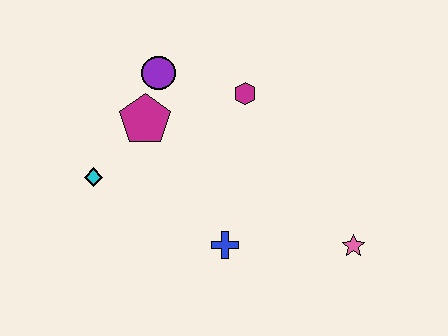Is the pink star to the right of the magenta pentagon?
Yes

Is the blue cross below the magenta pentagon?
Yes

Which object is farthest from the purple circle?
The pink star is farthest from the purple circle.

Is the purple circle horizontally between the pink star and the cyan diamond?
Yes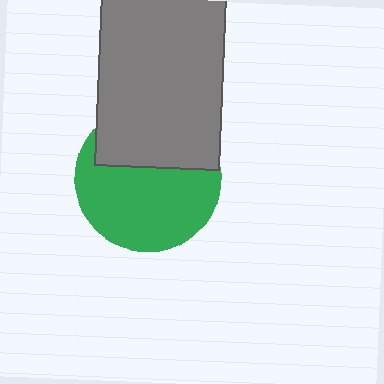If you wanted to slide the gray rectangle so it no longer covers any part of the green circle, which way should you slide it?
Slide it up — that is the most direct way to separate the two shapes.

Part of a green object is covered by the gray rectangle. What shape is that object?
It is a circle.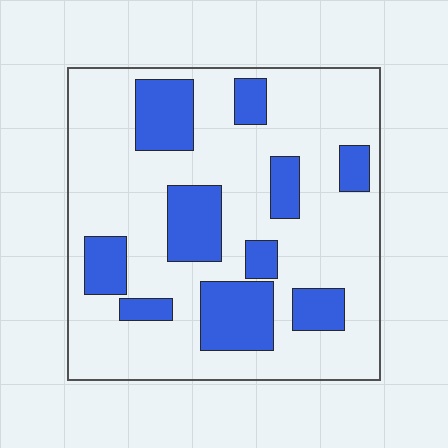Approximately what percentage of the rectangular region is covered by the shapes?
Approximately 25%.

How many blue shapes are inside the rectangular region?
10.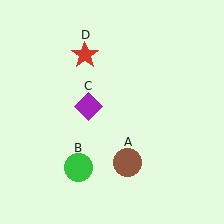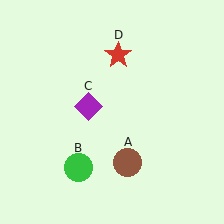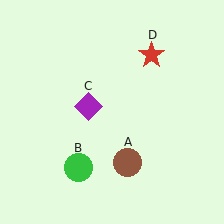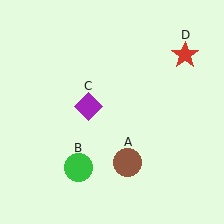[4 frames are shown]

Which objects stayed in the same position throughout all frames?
Brown circle (object A) and green circle (object B) and purple diamond (object C) remained stationary.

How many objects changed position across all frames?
1 object changed position: red star (object D).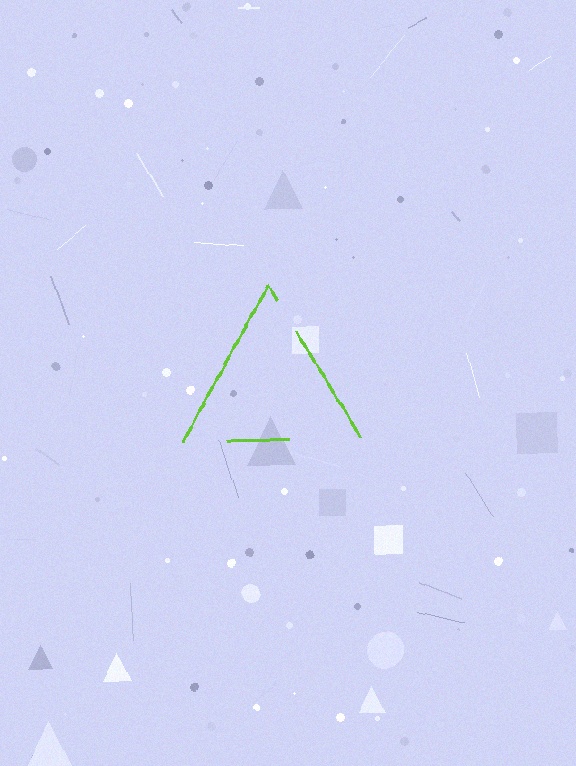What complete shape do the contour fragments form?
The contour fragments form a triangle.